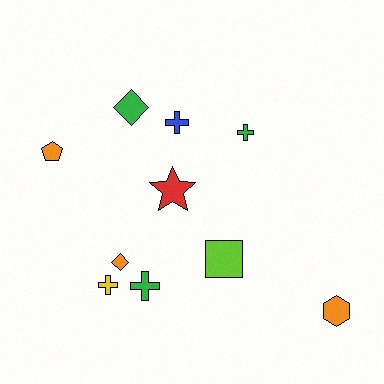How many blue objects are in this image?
There is 1 blue object.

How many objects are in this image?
There are 10 objects.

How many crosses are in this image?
There are 4 crosses.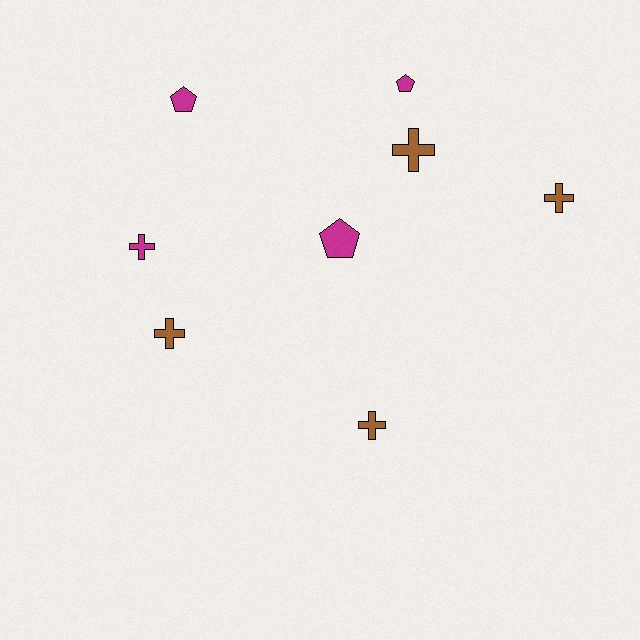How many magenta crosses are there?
There is 1 magenta cross.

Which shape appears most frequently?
Cross, with 5 objects.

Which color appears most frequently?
Magenta, with 4 objects.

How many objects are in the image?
There are 8 objects.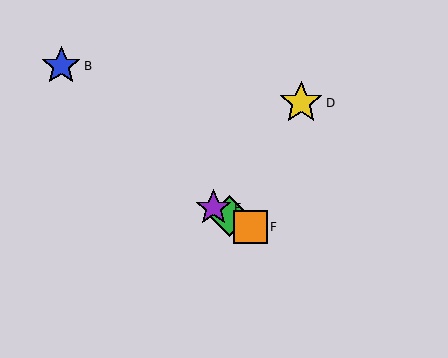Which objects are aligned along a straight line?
Objects A, C, E, F are aligned along a straight line.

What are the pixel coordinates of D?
Object D is at (301, 103).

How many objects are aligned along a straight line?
4 objects (A, C, E, F) are aligned along a straight line.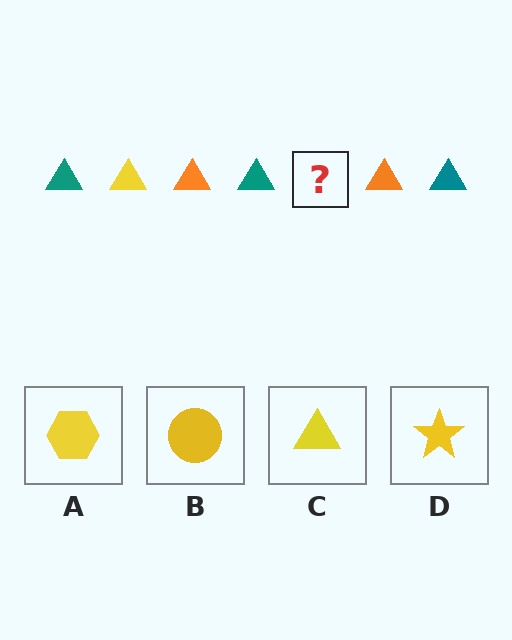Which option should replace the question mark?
Option C.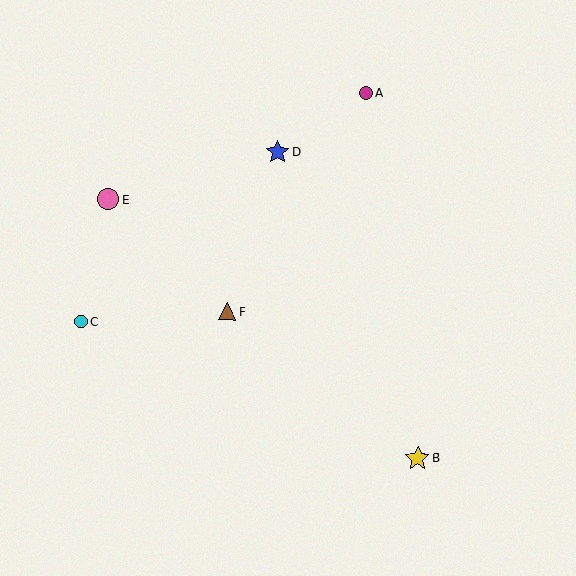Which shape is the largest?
The yellow star (labeled B) is the largest.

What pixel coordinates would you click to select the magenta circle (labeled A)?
Click at (366, 93) to select the magenta circle A.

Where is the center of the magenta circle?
The center of the magenta circle is at (366, 93).